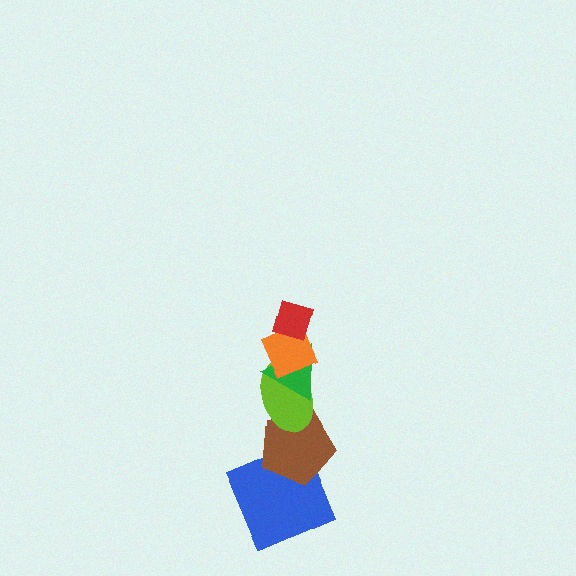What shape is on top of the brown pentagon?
The lime ellipse is on top of the brown pentagon.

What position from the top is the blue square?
The blue square is 6th from the top.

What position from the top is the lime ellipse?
The lime ellipse is 4th from the top.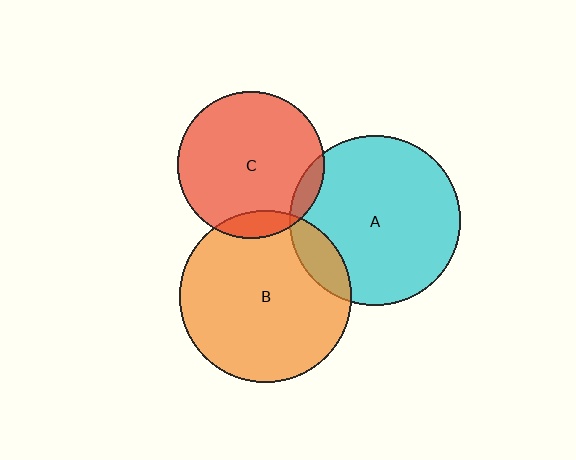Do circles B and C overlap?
Yes.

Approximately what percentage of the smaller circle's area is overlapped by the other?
Approximately 10%.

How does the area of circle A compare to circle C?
Approximately 1.3 times.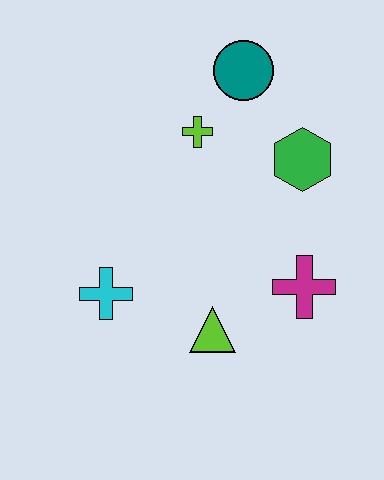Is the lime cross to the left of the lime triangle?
Yes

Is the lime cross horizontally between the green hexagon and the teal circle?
No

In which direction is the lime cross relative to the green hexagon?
The lime cross is to the left of the green hexagon.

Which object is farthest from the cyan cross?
The teal circle is farthest from the cyan cross.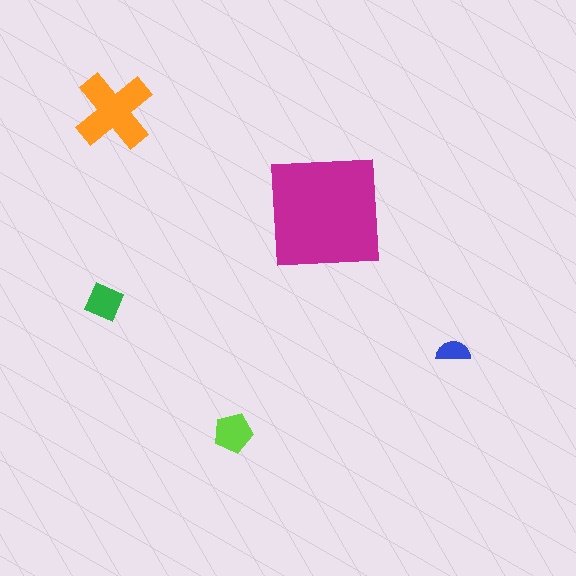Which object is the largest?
The magenta square.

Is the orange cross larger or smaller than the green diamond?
Larger.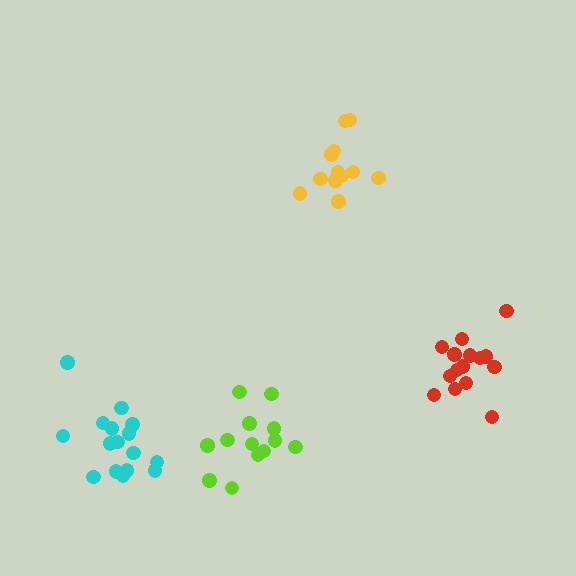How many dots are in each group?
Group 1: 12 dots, Group 2: 13 dots, Group 3: 15 dots, Group 4: 16 dots (56 total).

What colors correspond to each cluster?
The clusters are colored: yellow, lime, red, cyan.